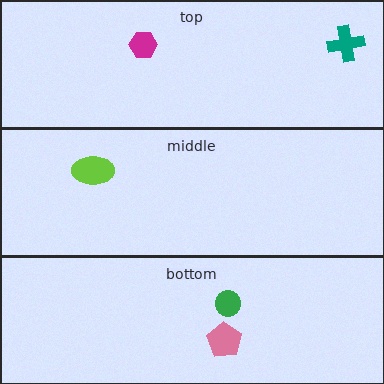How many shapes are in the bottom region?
2.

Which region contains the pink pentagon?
The bottom region.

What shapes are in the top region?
The teal cross, the magenta hexagon.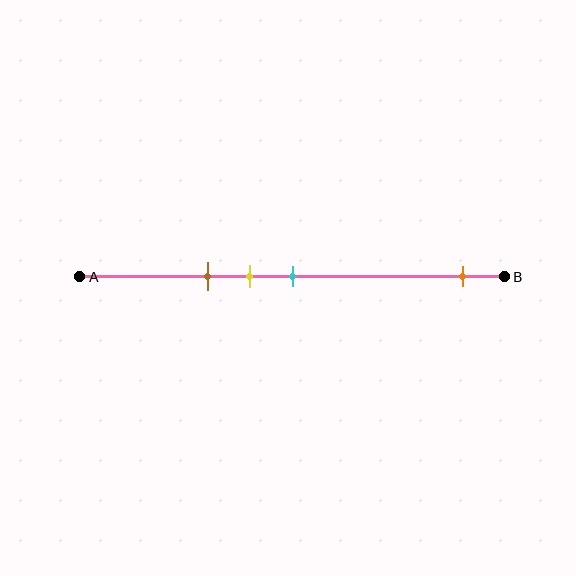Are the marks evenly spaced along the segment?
No, the marks are not evenly spaced.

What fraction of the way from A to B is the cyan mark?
The cyan mark is approximately 50% (0.5) of the way from A to B.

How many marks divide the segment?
There are 4 marks dividing the segment.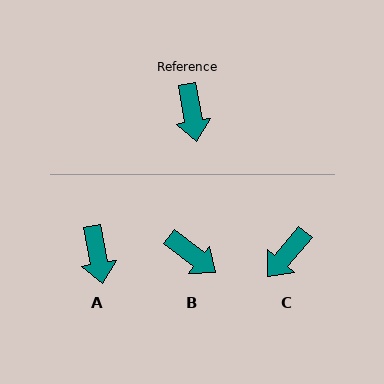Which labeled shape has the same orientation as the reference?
A.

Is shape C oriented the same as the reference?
No, it is off by about 50 degrees.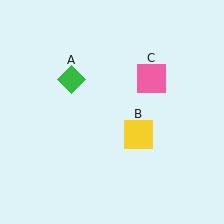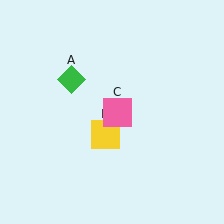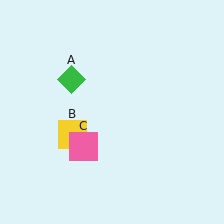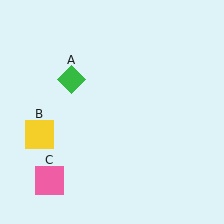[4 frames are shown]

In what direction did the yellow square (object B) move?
The yellow square (object B) moved left.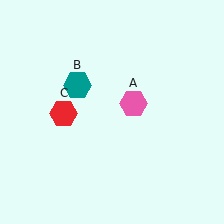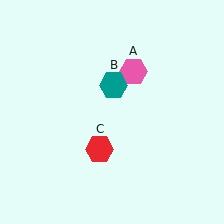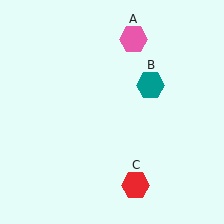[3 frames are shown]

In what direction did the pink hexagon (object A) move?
The pink hexagon (object A) moved up.